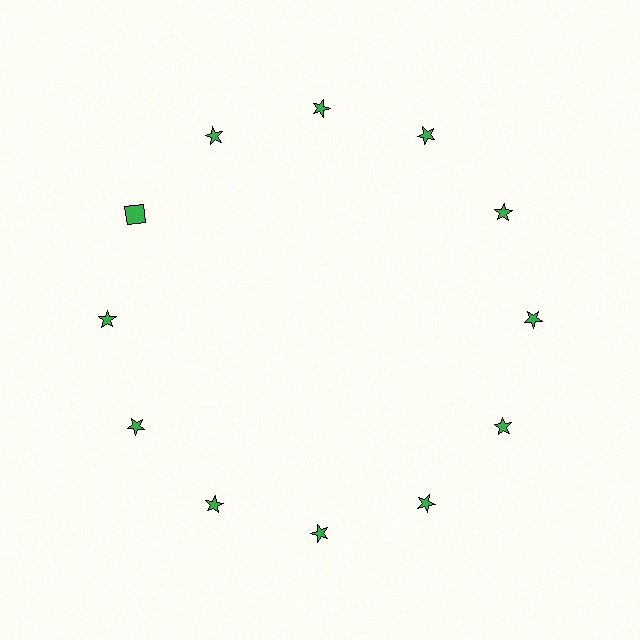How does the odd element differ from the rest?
It has a different shape: square instead of star.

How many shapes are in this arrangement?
There are 12 shapes arranged in a ring pattern.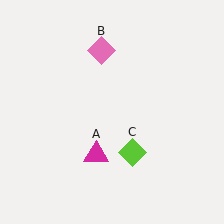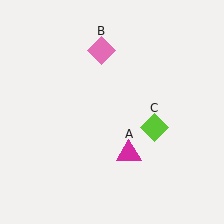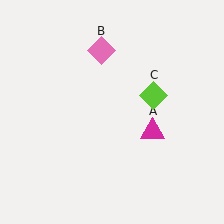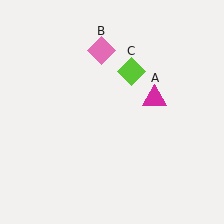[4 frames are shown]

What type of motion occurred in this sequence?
The magenta triangle (object A), lime diamond (object C) rotated counterclockwise around the center of the scene.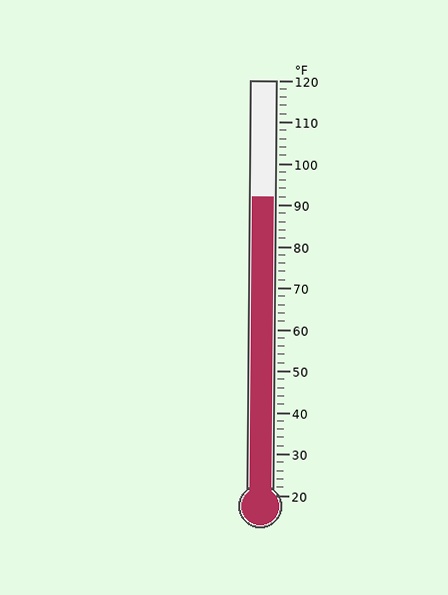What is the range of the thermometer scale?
The thermometer scale ranges from 20°F to 120°F.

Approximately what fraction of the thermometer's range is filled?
The thermometer is filled to approximately 70% of its range.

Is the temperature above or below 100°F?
The temperature is below 100°F.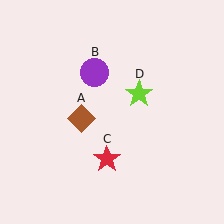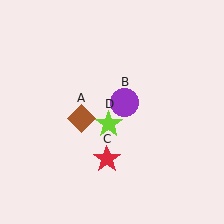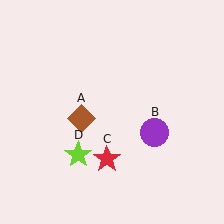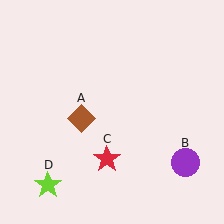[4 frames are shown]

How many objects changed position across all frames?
2 objects changed position: purple circle (object B), lime star (object D).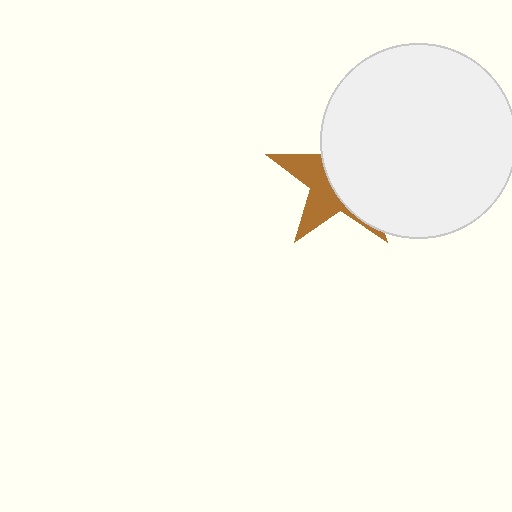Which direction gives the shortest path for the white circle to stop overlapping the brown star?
Moving right gives the shortest separation.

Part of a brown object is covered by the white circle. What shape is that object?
It is a star.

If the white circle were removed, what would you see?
You would see the complete brown star.